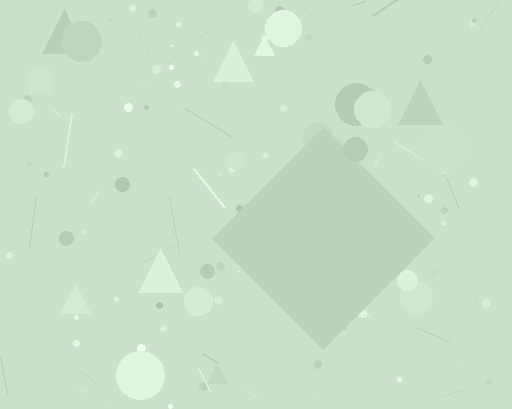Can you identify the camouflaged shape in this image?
The camouflaged shape is a diamond.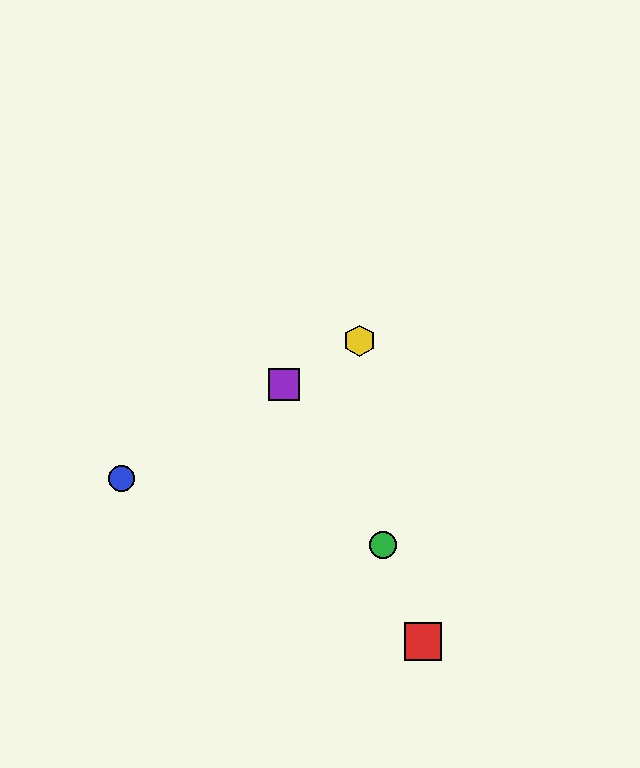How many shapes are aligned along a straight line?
3 shapes (the blue circle, the yellow hexagon, the purple square) are aligned along a straight line.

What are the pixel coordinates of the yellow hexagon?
The yellow hexagon is at (360, 341).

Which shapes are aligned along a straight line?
The blue circle, the yellow hexagon, the purple square are aligned along a straight line.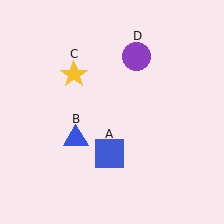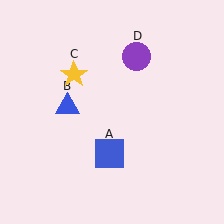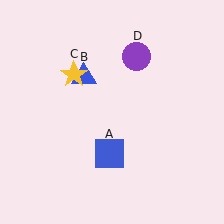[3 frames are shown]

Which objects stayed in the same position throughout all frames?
Blue square (object A) and yellow star (object C) and purple circle (object D) remained stationary.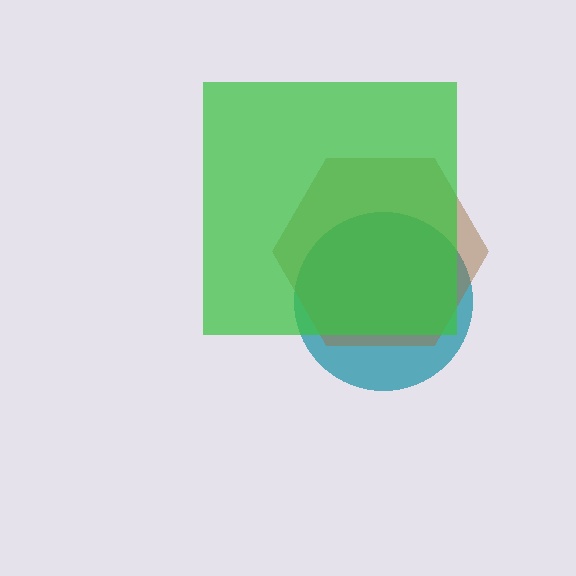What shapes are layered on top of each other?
The layered shapes are: a teal circle, a brown hexagon, a green square.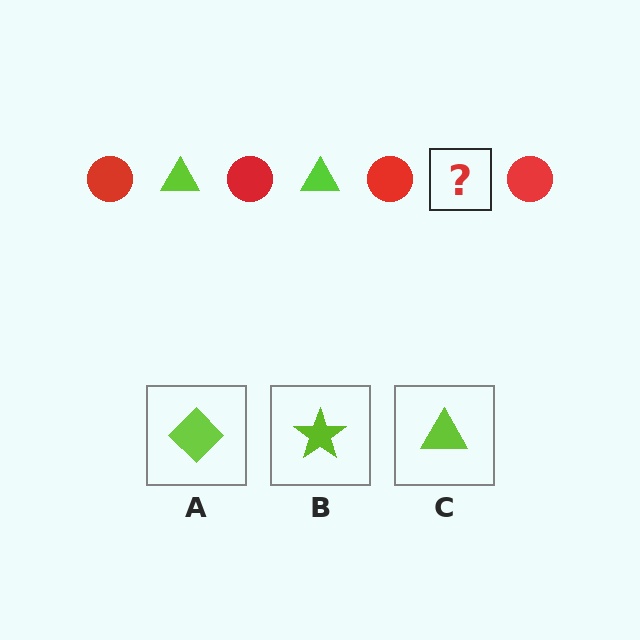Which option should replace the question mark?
Option C.